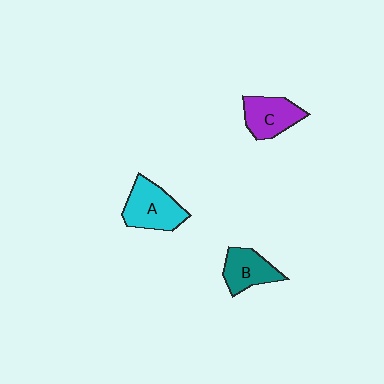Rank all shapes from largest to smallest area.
From largest to smallest: A (cyan), C (purple), B (teal).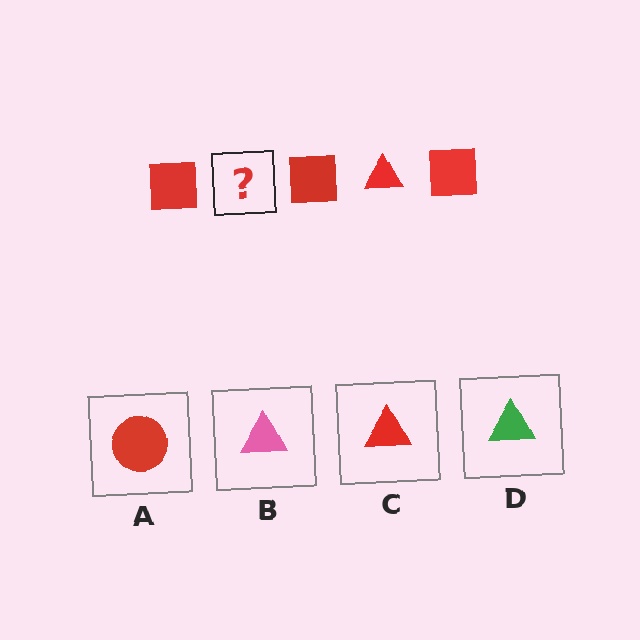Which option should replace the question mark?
Option C.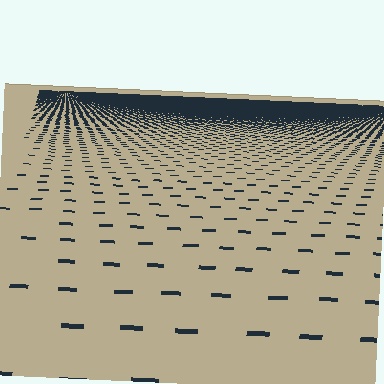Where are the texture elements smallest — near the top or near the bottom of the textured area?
Near the top.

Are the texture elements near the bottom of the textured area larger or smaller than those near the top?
Larger. Near the bottom, elements are closer to the viewer and appear at a bigger on-screen size.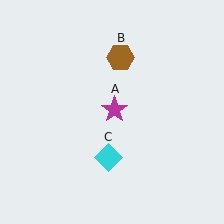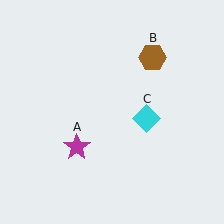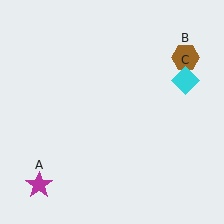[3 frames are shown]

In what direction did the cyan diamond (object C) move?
The cyan diamond (object C) moved up and to the right.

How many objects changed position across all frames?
3 objects changed position: magenta star (object A), brown hexagon (object B), cyan diamond (object C).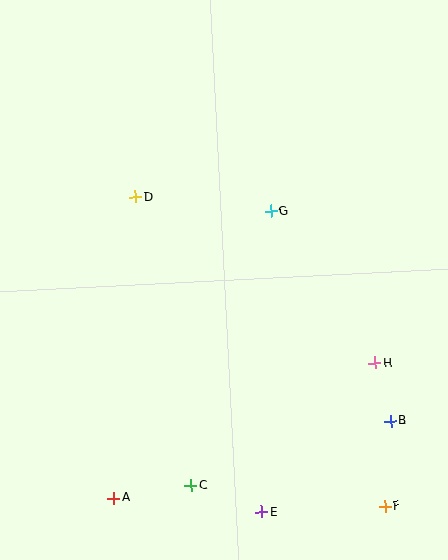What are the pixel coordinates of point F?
Point F is at (385, 506).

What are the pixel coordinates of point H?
Point H is at (375, 363).